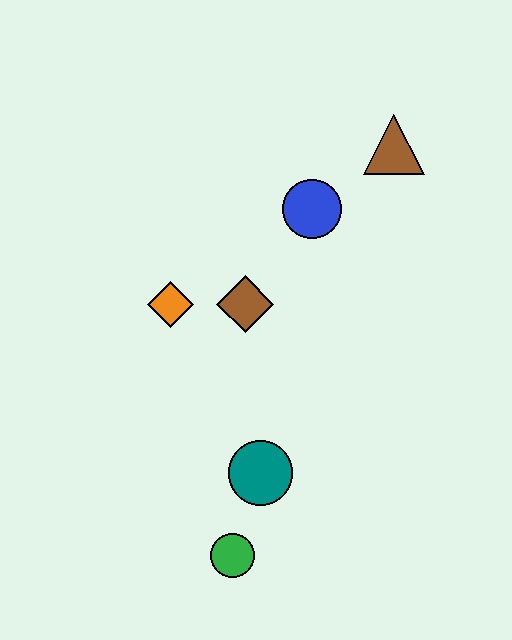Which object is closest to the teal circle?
The green circle is closest to the teal circle.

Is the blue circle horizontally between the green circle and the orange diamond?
No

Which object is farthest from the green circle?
The brown triangle is farthest from the green circle.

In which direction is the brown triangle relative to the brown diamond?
The brown triangle is above the brown diamond.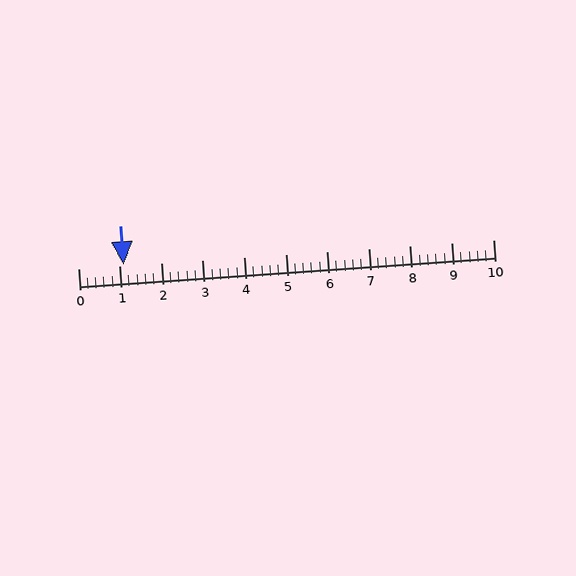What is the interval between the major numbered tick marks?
The major tick marks are spaced 1 units apart.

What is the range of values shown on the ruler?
The ruler shows values from 0 to 10.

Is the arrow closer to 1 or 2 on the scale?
The arrow is closer to 1.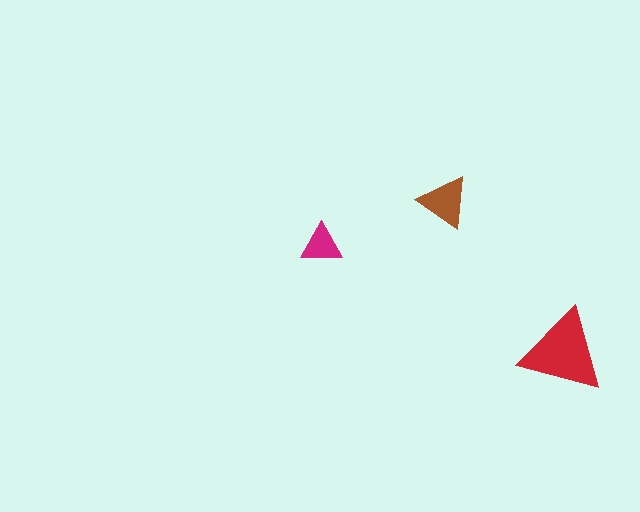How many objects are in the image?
There are 3 objects in the image.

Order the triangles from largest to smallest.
the red one, the brown one, the magenta one.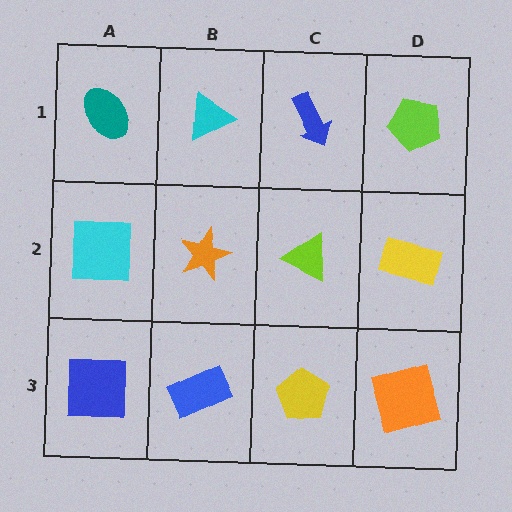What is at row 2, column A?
A cyan square.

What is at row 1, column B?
A cyan triangle.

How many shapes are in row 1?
4 shapes.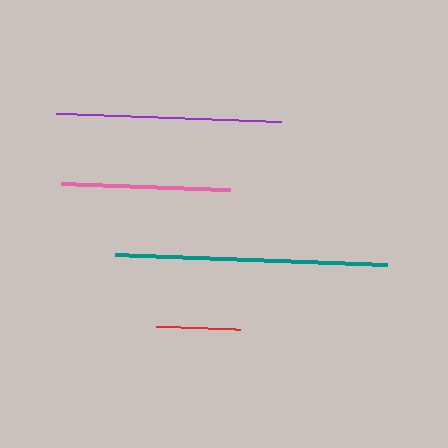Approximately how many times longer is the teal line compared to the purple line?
The teal line is approximately 1.2 times the length of the purple line.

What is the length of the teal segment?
The teal segment is approximately 272 pixels long.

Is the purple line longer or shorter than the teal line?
The teal line is longer than the purple line.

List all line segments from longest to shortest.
From longest to shortest: teal, purple, pink, red.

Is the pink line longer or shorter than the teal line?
The teal line is longer than the pink line.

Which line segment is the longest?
The teal line is the longest at approximately 272 pixels.